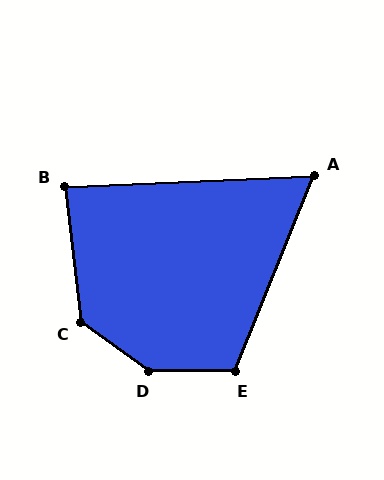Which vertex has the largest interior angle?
D, at approximately 144 degrees.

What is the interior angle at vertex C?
Approximately 133 degrees (obtuse).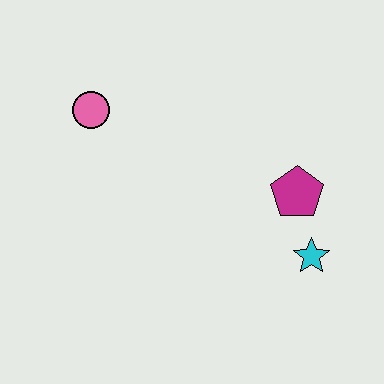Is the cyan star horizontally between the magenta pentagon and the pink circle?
No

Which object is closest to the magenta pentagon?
The cyan star is closest to the magenta pentagon.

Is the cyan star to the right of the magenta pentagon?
Yes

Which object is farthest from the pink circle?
The cyan star is farthest from the pink circle.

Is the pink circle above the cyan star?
Yes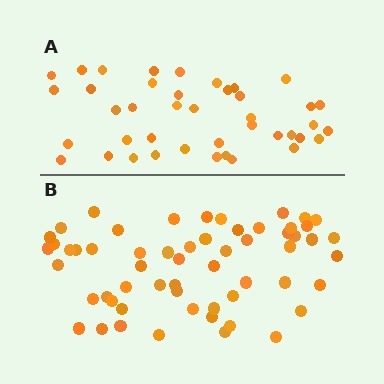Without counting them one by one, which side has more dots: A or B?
Region B (the bottom region) has more dots.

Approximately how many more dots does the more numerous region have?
Region B has approximately 15 more dots than region A.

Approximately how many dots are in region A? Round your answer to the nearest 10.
About 40 dots. (The exact count is 41, which rounds to 40.)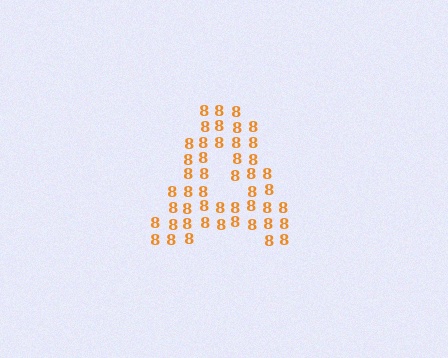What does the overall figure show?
The overall figure shows the letter A.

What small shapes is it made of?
It is made of small digit 8's.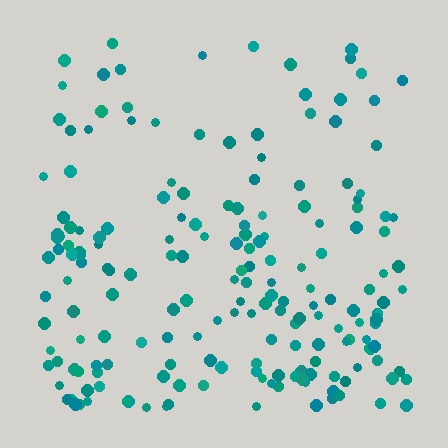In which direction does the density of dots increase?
From top to bottom, with the bottom side densest.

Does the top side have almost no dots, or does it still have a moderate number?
Still a moderate number, just noticeably fewer than the bottom.